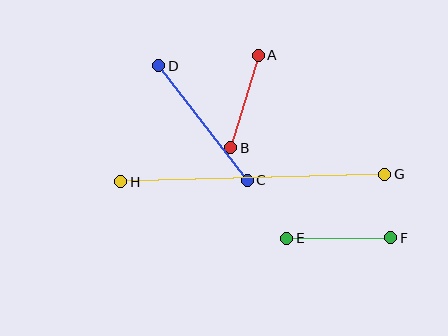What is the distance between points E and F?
The distance is approximately 104 pixels.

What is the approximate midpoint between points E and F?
The midpoint is at approximately (339, 238) pixels.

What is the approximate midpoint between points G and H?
The midpoint is at approximately (253, 178) pixels.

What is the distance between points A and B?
The distance is approximately 96 pixels.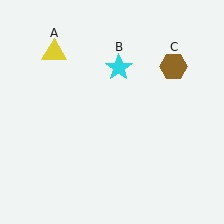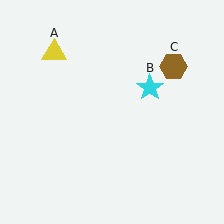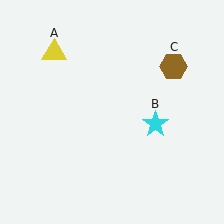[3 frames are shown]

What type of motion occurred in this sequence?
The cyan star (object B) rotated clockwise around the center of the scene.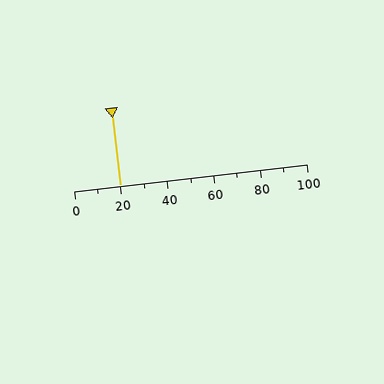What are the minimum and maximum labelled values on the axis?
The axis runs from 0 to 100.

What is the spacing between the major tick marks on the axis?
The major ticks are spaced 20 apart.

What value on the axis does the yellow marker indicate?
The marker indicates approximately 20.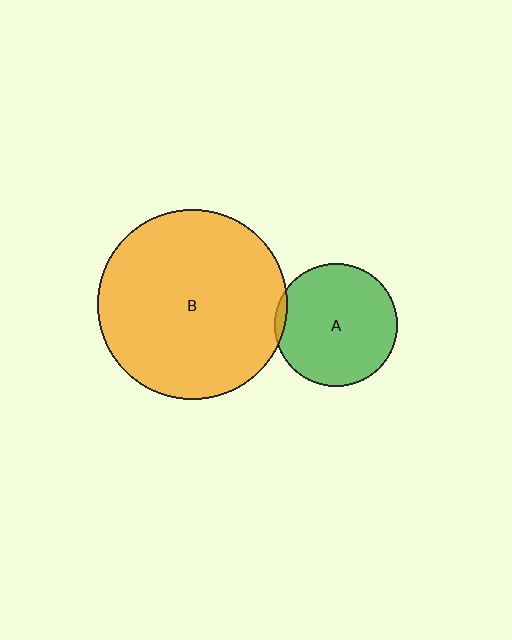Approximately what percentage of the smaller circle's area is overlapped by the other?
Approximately 5%.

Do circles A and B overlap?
Yes.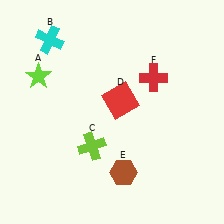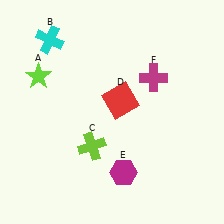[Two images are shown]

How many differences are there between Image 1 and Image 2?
There are 2 differences between the two images.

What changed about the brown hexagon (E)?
In Image 1, E is brown. In Image 2, it changed to magenta.